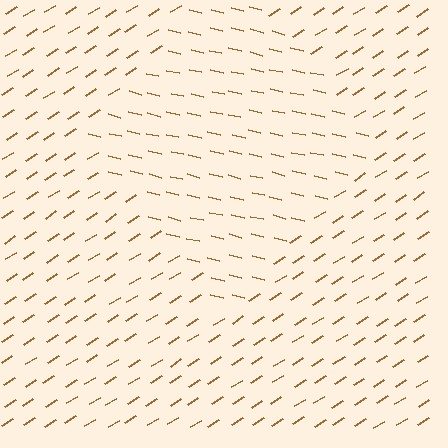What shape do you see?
I see a diamond.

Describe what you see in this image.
The image is filled with small brown line segments. A diamond region in the image has lines oriented differently from the surrounding lines, creating a visible texture boundary.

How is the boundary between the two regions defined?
The boundary is defined purely by a change in line orientation (approximately 45 degrees difference). All lines are the same color and thickness.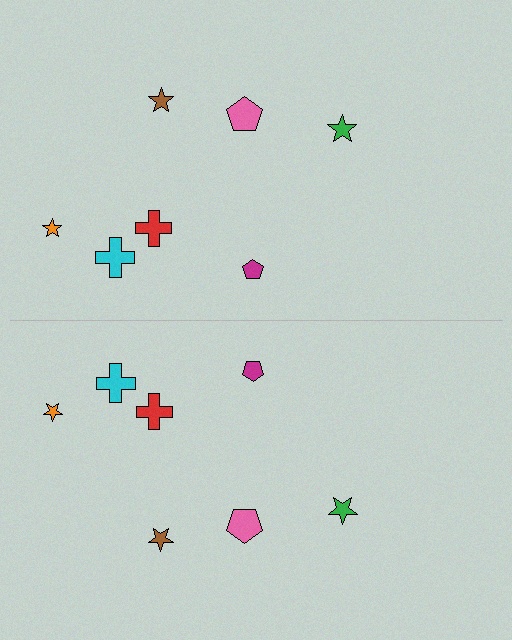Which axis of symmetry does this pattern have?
The pattern has a horizontal axis of symmetry running through the center of the image.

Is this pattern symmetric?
Yes, this pattern has bilateral (reflection) symmetry.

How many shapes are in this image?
There are 14 shapes in this image.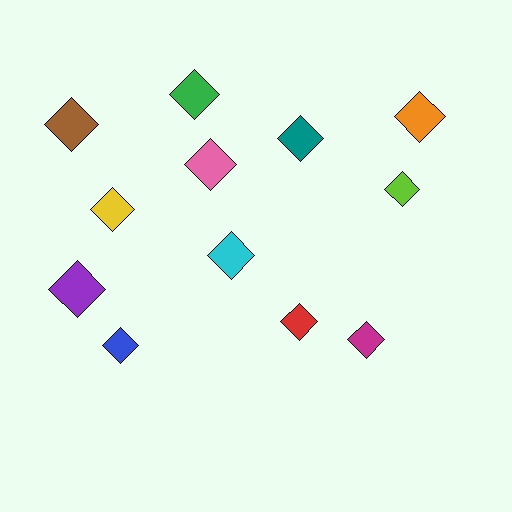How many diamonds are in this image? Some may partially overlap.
There are 12 diamonds.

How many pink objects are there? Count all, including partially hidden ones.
There is 1 pink object.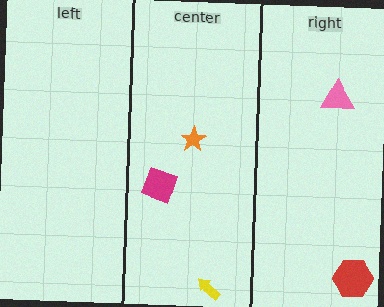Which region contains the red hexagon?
The right region.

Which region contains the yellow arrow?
The center region.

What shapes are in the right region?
The red hexagon, the pink triangle.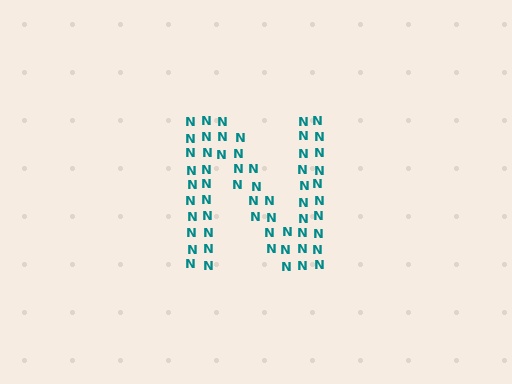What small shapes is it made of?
It is made of small letter N's.